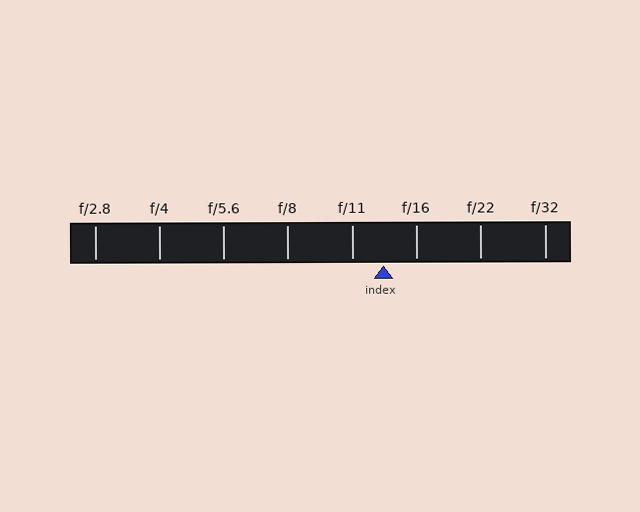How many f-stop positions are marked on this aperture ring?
There are 8 f-stop positions marked.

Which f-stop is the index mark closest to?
The index mark is closest to f/11.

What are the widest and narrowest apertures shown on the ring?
The widest aperture shown is f/2.8 and the narrowest is f/32.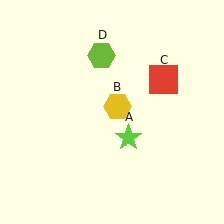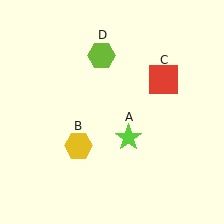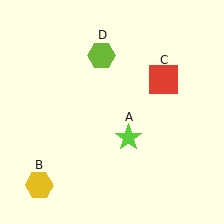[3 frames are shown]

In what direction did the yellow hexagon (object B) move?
The yellow hexagon (object B) moved down and to the left.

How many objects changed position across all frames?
1 object changed position: yellow hexagon (object B).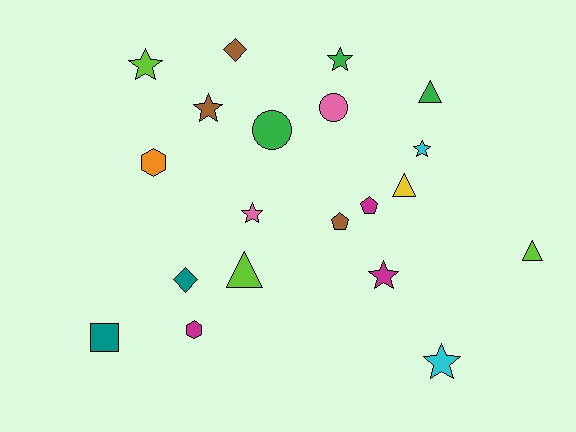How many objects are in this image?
There are 20 objects.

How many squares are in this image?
There is 1 square.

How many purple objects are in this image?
There are no purple objects.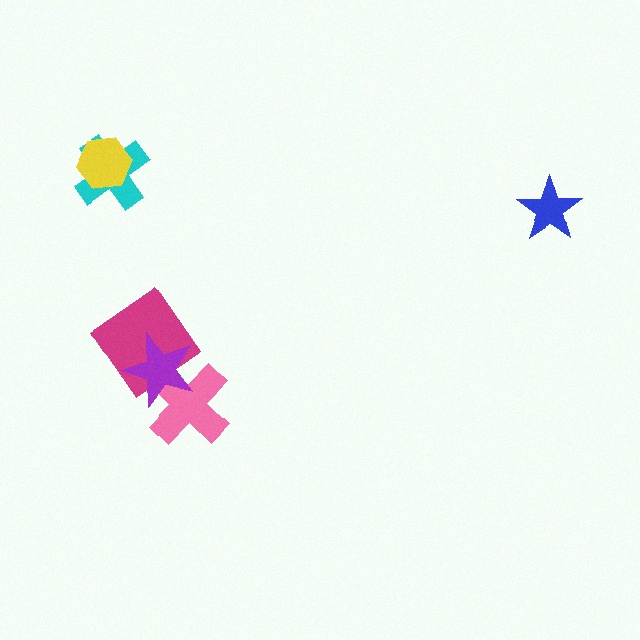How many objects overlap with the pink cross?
1 object overlaps with the pink cross.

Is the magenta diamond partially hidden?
Yes, it is partially covered by another shape.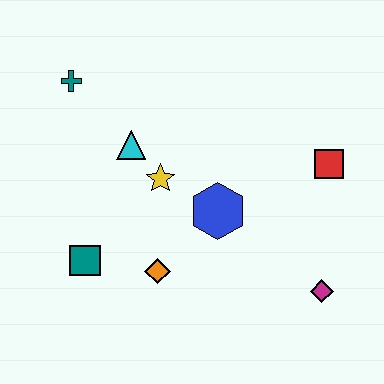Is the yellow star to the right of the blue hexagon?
No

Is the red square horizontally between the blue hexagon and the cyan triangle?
No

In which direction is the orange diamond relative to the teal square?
The orange diamond is to the right of the teal square.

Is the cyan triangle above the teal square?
Yes